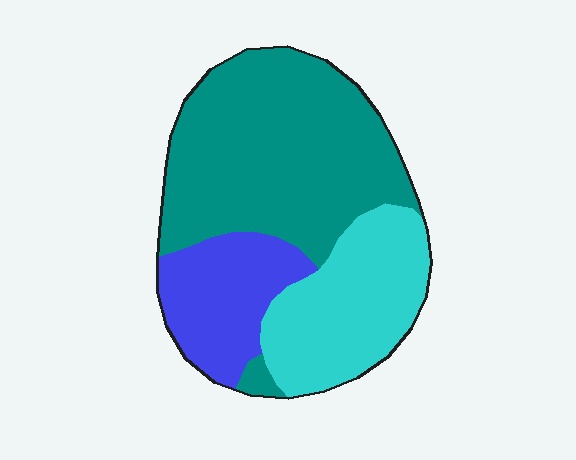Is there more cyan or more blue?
Cyan.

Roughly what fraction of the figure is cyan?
Cyan takes up between a sixth and a third of the figure.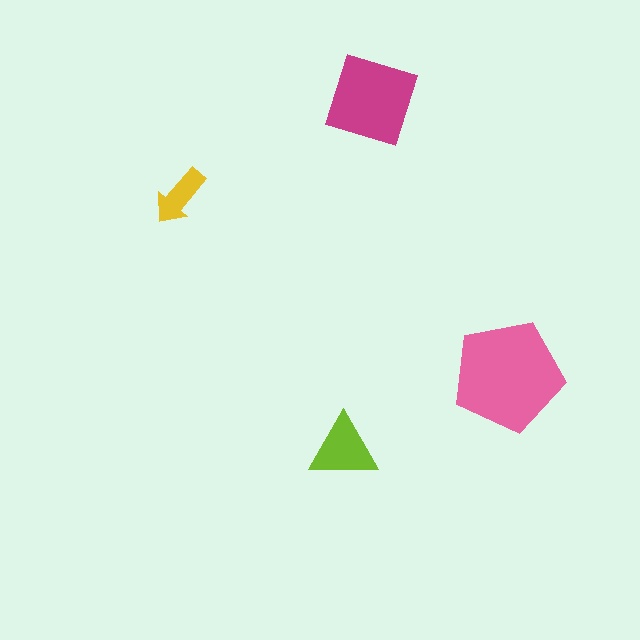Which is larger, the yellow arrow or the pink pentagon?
The pink pentagon.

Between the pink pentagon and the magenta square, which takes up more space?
The pink pentagon.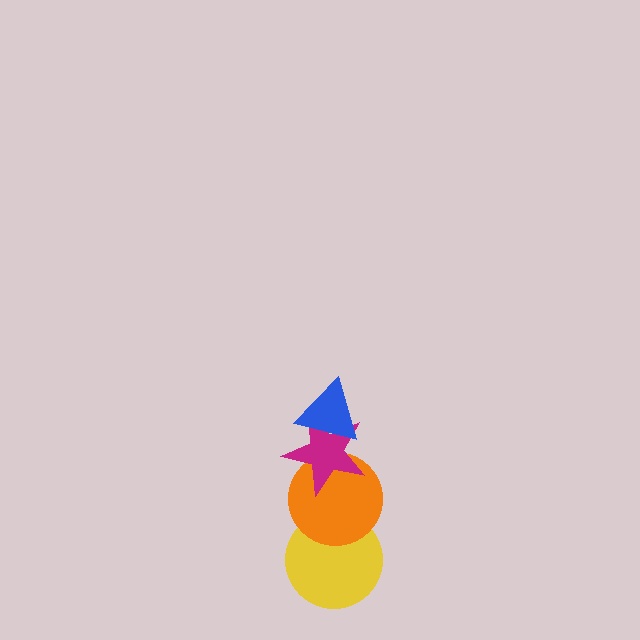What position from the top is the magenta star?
The magenta star is 2nd from the top.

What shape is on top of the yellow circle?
The orange circle is on top of the yellow circle.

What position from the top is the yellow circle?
The yellow circle is 4th from the top.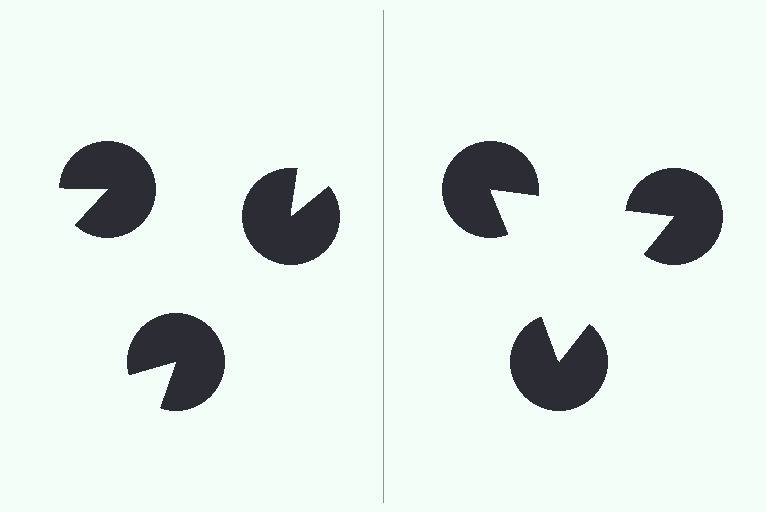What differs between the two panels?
The pac-man discs are positioned identically on both sides; only the wedge orientations differ. On the right they align to a triangle; on the left they are misaligned.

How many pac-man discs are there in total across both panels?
6 — 3 on each side.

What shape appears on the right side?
An illusory triangle.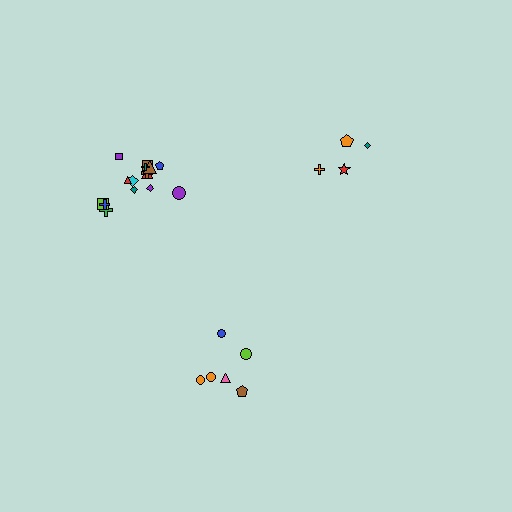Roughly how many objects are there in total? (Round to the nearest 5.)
Roughly 25 objects in total.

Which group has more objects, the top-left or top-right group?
The top-left group.